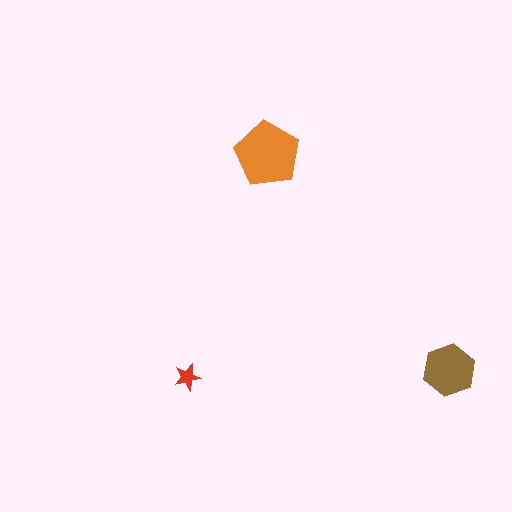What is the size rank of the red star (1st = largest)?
3rd.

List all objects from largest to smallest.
The orange pentagon, the brown hexagon, the red star.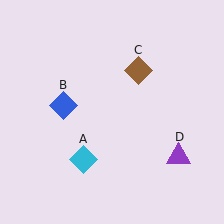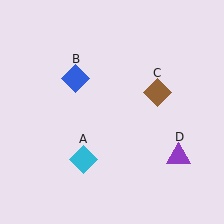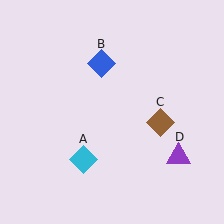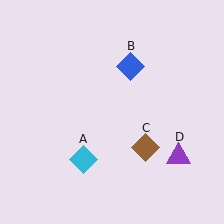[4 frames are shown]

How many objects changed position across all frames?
2 objects changed position: blue diamond (object B), brown diamond (object C).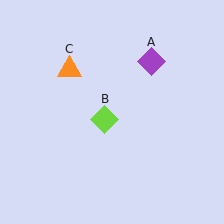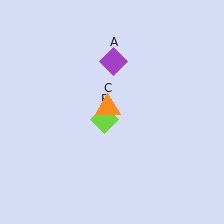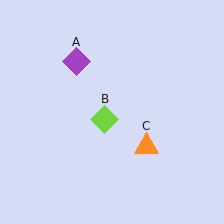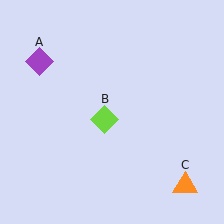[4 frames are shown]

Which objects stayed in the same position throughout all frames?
Lime diamond (object B) remained stationary.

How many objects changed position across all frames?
2 objects changed position: purple diamond (object A), orange triangle (object C).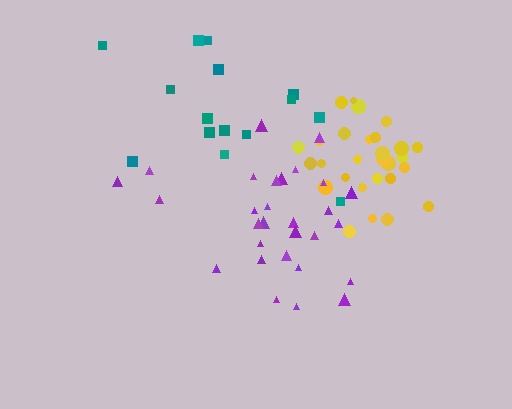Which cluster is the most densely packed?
Yellow.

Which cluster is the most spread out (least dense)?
Teal.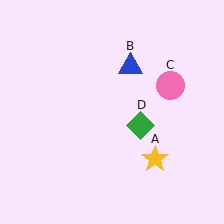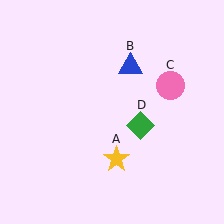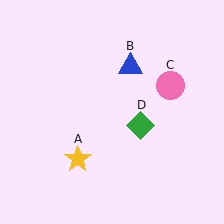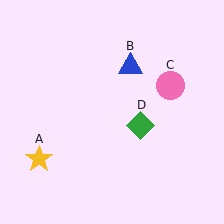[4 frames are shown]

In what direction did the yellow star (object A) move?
The yellow star (object A) moved left.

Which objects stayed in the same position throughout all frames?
Blue triangle (object B) and pink circle (object C) and green diamond (object D) remained stationary.